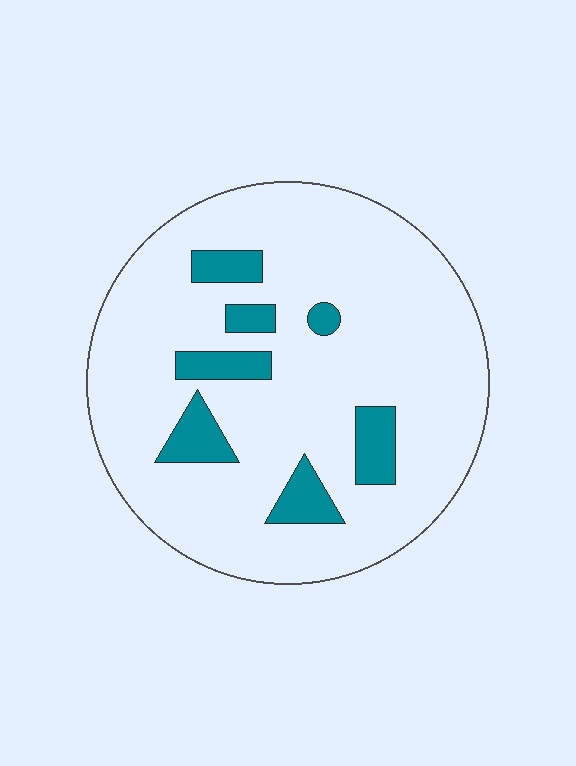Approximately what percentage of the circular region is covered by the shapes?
Approximately 15%.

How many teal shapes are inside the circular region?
7.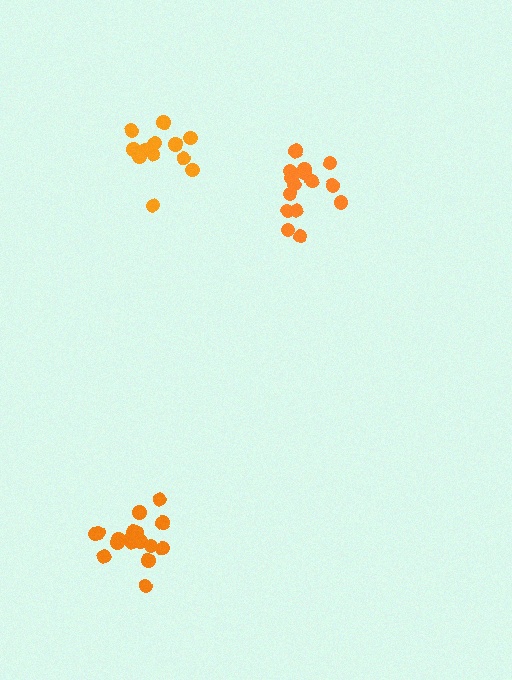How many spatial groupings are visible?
There are 3 spatial groupings.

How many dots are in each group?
Group 1: 12 dots, Group 2: 15 dots, Group 3: 17 dots (44 total).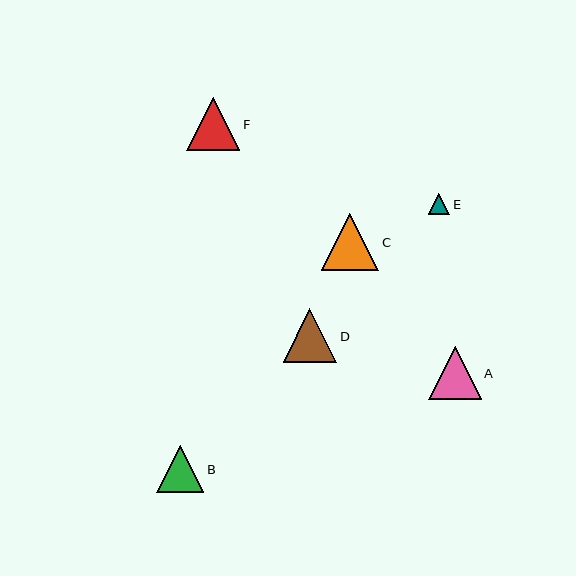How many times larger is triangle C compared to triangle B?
Triangle C is approximately 1.2 times the size of triangle B.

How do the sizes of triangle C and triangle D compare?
Triangle C and triangle D are approximately the same size.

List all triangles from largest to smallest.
From largest to smallest: C, D, F, A, B, E.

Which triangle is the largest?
Triangle C is the largest with a size of approximately 58 pixels.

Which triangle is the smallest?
Triangle E is the smallest with a size of approximately 22 pixels.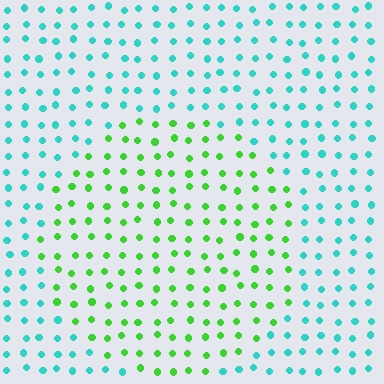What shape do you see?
I see a circle.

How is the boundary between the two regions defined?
The boundary is defined purely by a slight shift in hue (about 59 degrees). Spacing, size, and orientation are identical on both sides.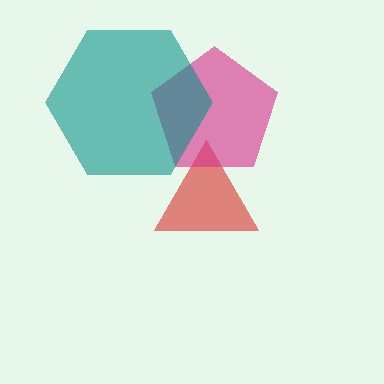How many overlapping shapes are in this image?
There are 3 overlapping shapes in the image.